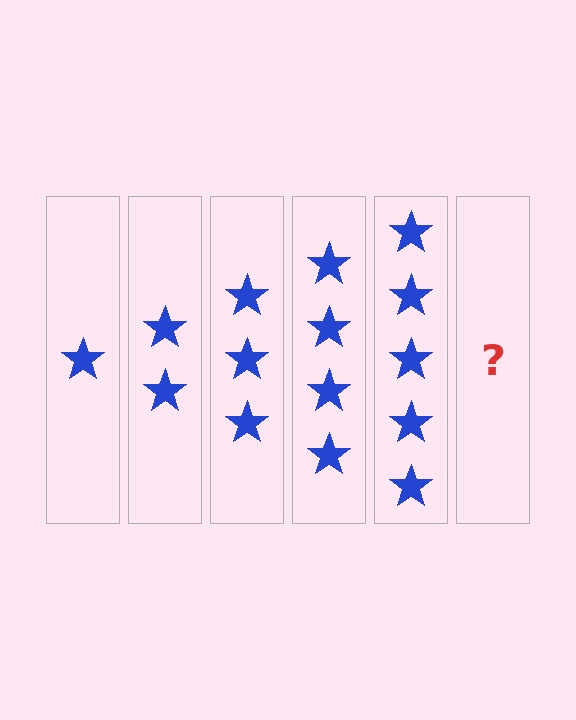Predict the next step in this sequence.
The next step is 6 stars.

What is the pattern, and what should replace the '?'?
The pattern is that each step adds one more star. The '?' should be 6 stars.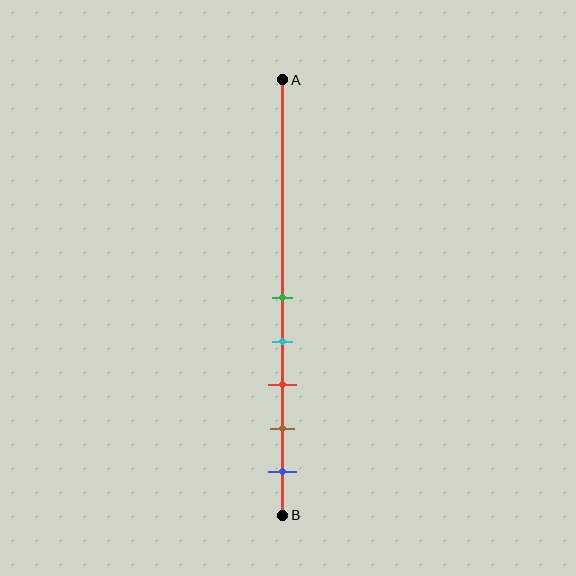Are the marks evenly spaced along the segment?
Yes, the marks are approximately evenly spaced.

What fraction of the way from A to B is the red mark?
The red mark is approximately 70% (0.7) of the way from A to B.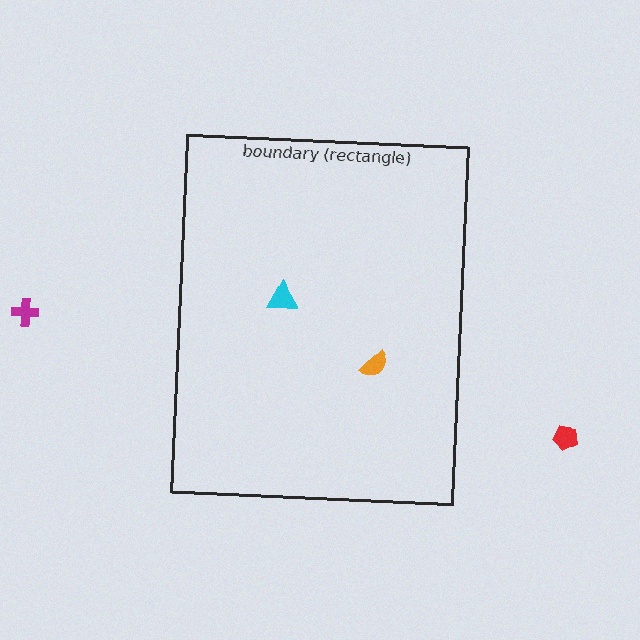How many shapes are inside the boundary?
2 inside, 2 outside.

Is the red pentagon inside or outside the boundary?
Outside.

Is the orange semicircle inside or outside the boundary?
Inside.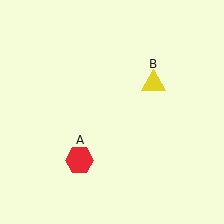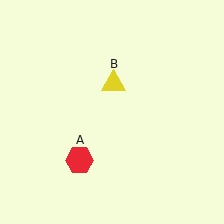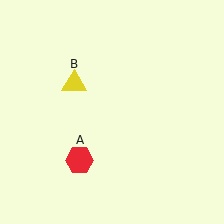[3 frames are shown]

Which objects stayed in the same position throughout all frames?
Red hexagon (object A) remained stationary.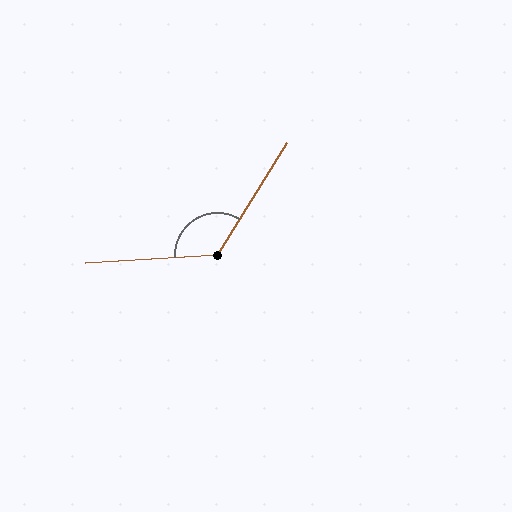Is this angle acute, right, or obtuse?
It is obtuse.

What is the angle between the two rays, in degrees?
Approximately 125 degrees.